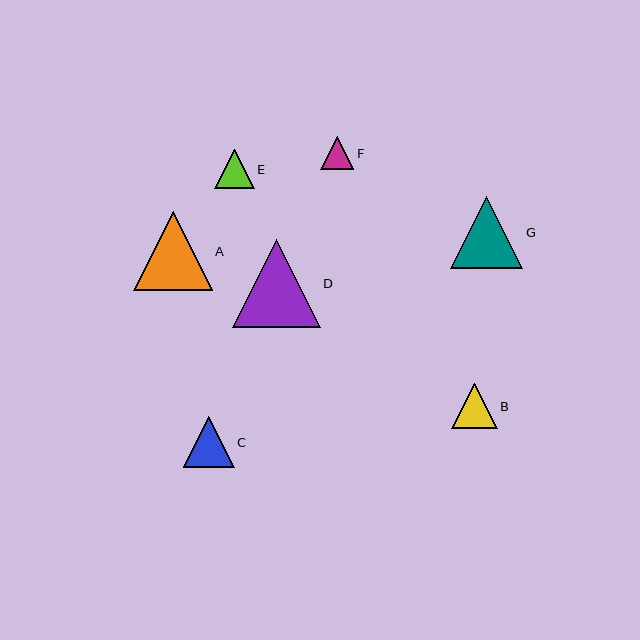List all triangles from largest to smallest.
From largest to smallest: D, A, G, C, B, E, F.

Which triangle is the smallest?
Triangle F is the smallest with a size of approximately 33 pixels.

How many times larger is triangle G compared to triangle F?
Triangle G is approximately 2.2 times the size of triangle F.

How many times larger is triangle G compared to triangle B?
Triangle G is approximately 1.6 times the size of triangle B.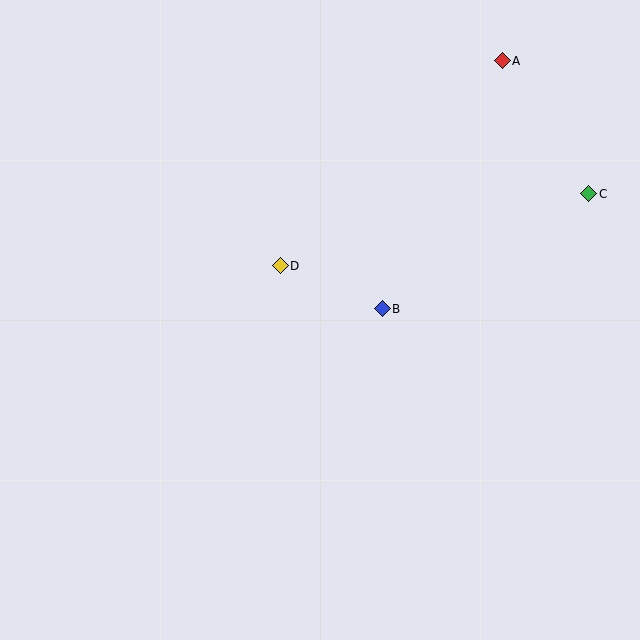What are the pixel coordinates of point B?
Point B is at (382, 309).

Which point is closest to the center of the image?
Point B at (382, 309) is closest to the center.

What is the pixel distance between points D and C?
The distance between D and C is 317 pixels.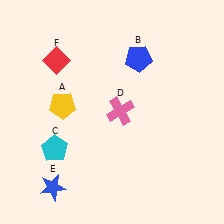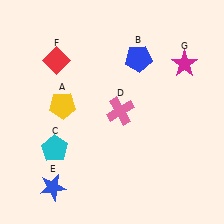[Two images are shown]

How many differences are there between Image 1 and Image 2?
There is 1 difference between the two images.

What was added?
A magenta star (G) was added in Image 2.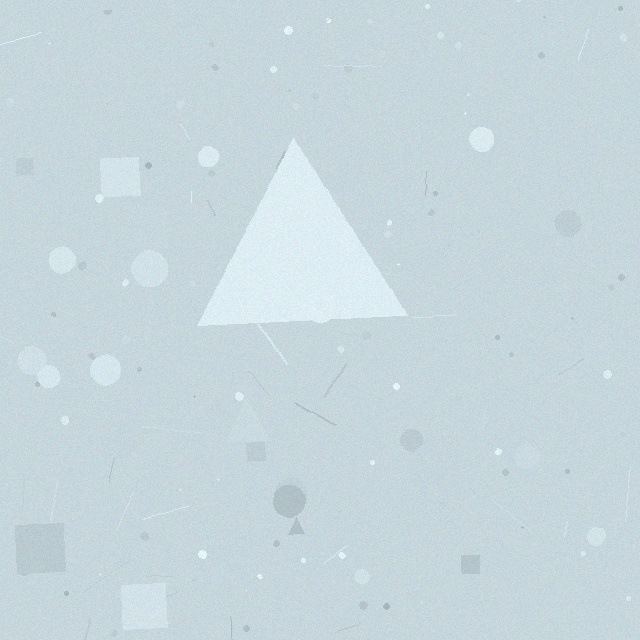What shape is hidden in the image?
A triangle is hidden in the image.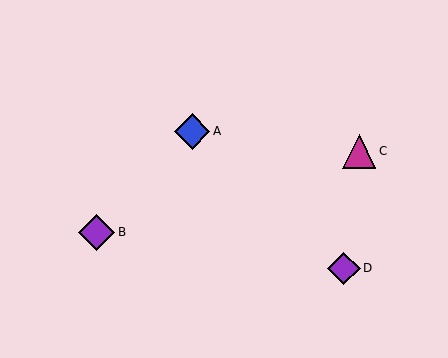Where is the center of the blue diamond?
The center of the blue diamond is at (192, 131).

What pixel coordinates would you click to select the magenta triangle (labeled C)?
Click at (359, 151) to select the magenta triangle C.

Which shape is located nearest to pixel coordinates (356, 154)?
The magenta triangle (labeled C) at (359, 151) is nearest to that location.